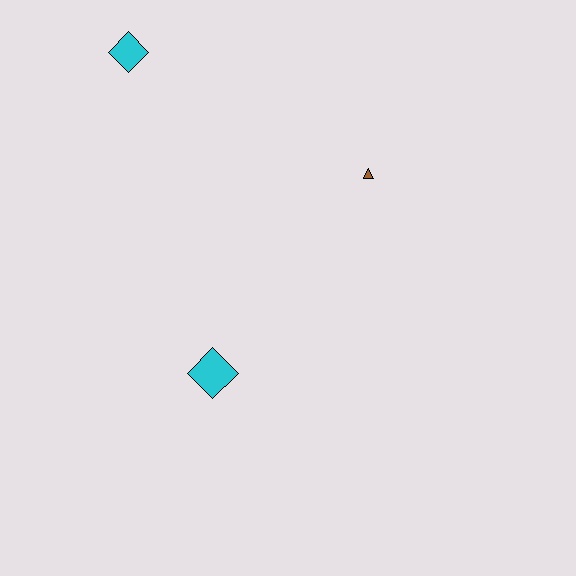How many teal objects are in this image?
There are no teal objects.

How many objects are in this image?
There are 3 objects.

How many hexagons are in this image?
There are no hexagons.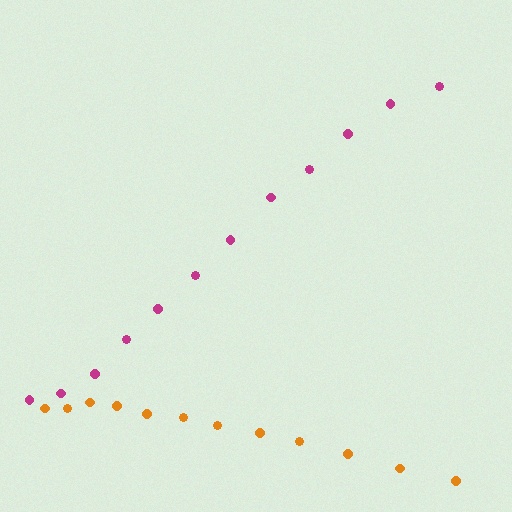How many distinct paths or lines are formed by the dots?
There are 2 distinct paths.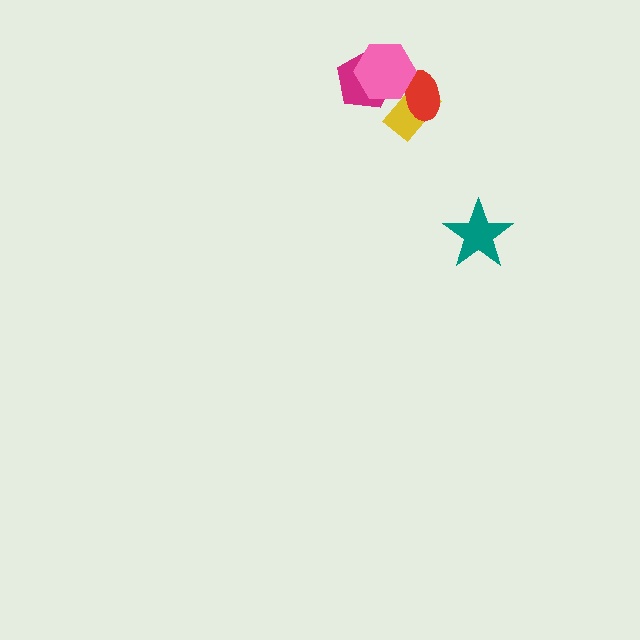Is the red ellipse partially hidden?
Yes, it is partially covered by another shape.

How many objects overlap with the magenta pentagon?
1 object overlaps with the magenta pentagon.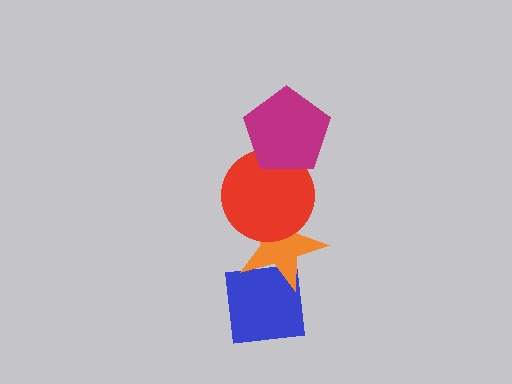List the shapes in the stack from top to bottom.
From top to bottom: the magenta pentagon, the red circle, the orange star, the blue square.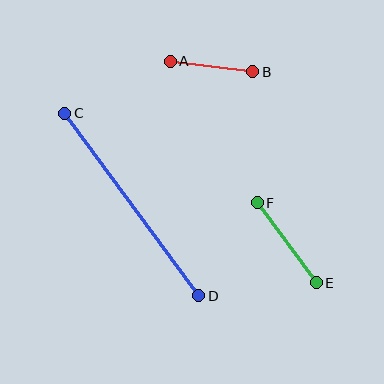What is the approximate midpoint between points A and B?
The midpoint is at approximately (212, 66) pixels.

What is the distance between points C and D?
The distance is approximately 227 pixels.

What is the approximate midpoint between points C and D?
The midpoint is at approximately (132, 205) pixels.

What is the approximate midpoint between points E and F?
The midpoint is at approximately (287, 243) pixels.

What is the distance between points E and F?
The distance is approximately 100 pixels.